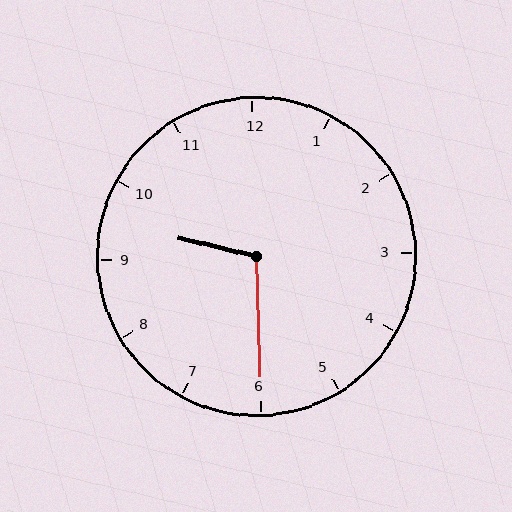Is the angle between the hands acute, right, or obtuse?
It is obtuse.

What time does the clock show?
9:30.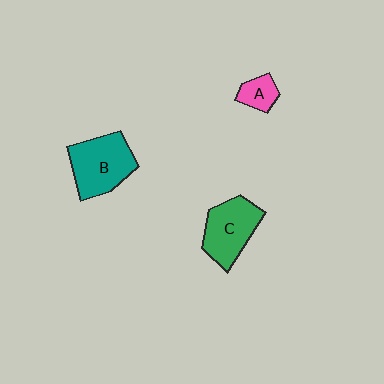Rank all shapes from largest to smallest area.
From largest to smallest: B (teal), C (green), A (pink).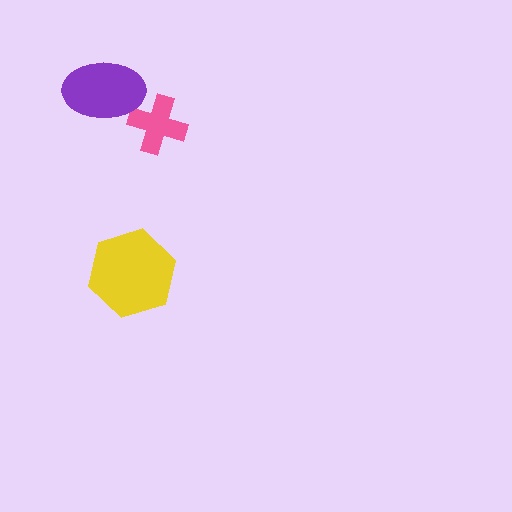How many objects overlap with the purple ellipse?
1 object overlaps with the purple ellipse.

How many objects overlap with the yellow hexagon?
0 objects overlap with the yellow hexagon.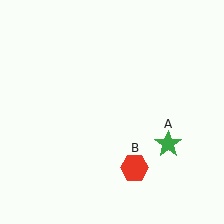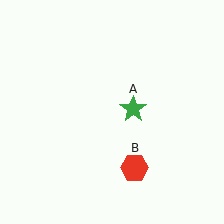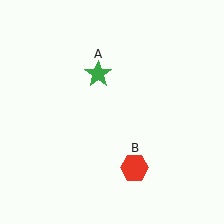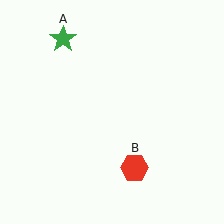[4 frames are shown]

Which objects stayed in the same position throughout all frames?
Red hexagon (object B) remained stationary.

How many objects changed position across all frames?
1 object changed position: green star (object A).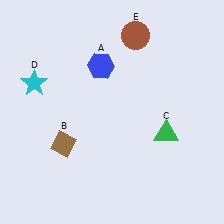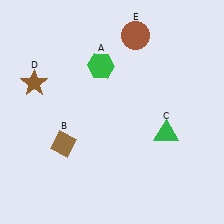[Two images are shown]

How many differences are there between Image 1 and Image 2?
There are 2 differences between the two images.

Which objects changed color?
A changed from blue to green. D changed from cyan to brown.